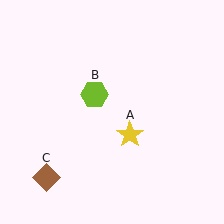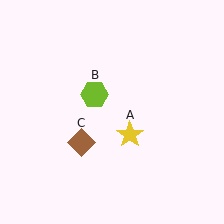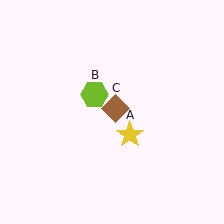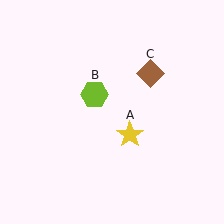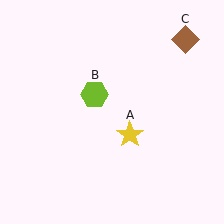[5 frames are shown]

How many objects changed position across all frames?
1 object changed position: brown diamond (object C).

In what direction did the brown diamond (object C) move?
The brown diamond (object C) moved up and to the right.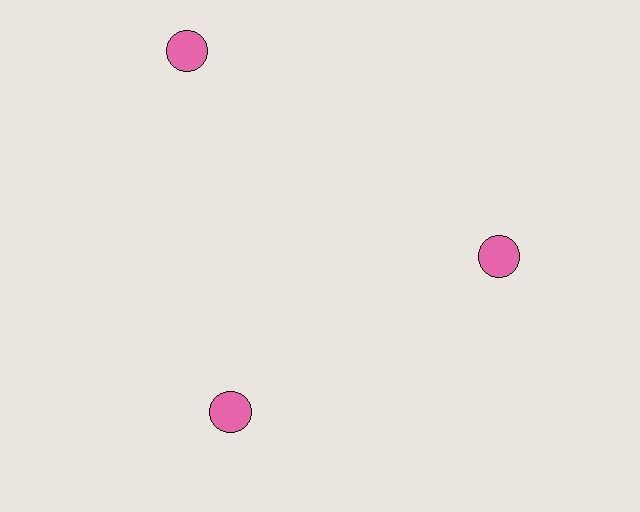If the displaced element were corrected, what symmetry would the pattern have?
It would have 3-fold rotational symmetry — the pattern would map onto itself every 120 degrees.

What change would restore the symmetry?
The symmetry would be restored by moving it inward, back onto the ring so that all 3 circles sit at equal angles and equal distance from the center.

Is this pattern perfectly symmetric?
No. The 3 pink circles are arranged in a ring, but one element near the 11 o'clock position is pushed outward from the center, breaking the 3-fold rotational symmetry.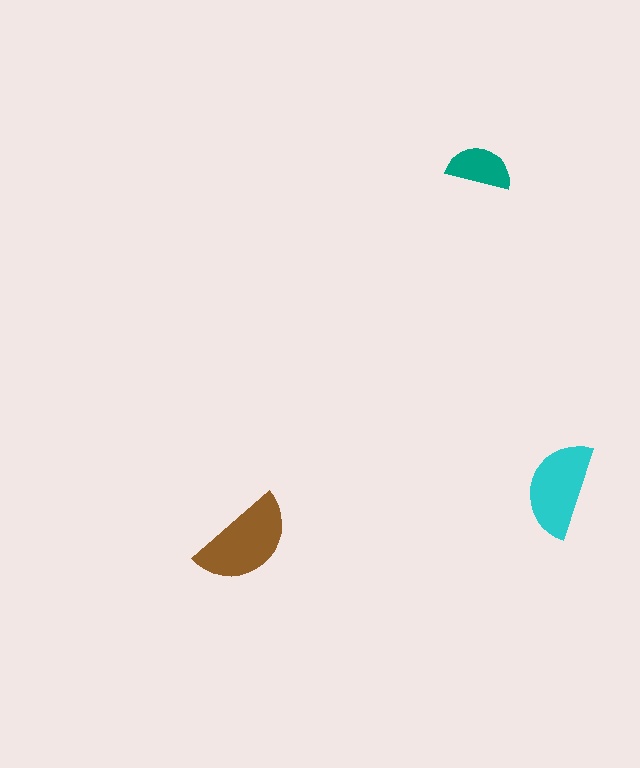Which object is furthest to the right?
The cyan semicircle is rightmost.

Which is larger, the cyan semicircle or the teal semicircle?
The cyan one.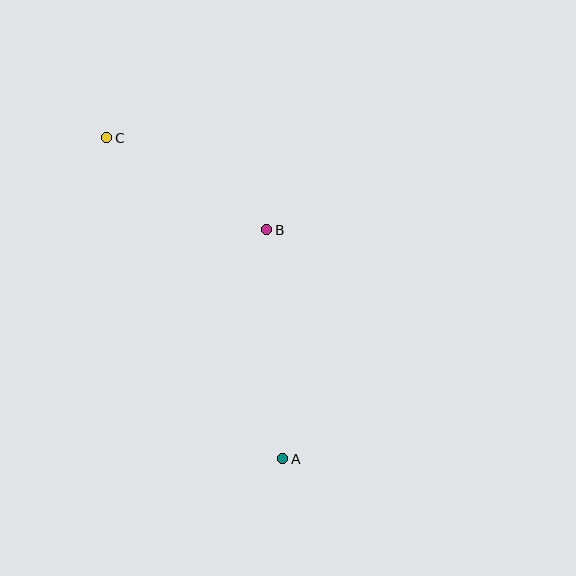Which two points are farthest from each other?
Points A and C are farthest from each other.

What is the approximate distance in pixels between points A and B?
The distance between A and B is approximately 229 pixels.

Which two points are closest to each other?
Points B and C are closest to each other.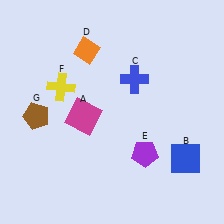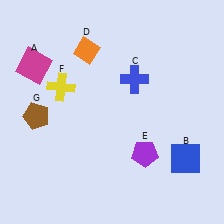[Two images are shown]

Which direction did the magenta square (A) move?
The magenta square (A) moved up.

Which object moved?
The magenta square (A) moved up.